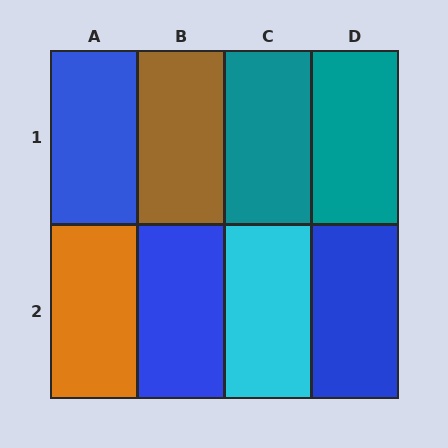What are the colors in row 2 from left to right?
Orange, blue, cyan, blue.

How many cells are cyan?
1 cell is cyan.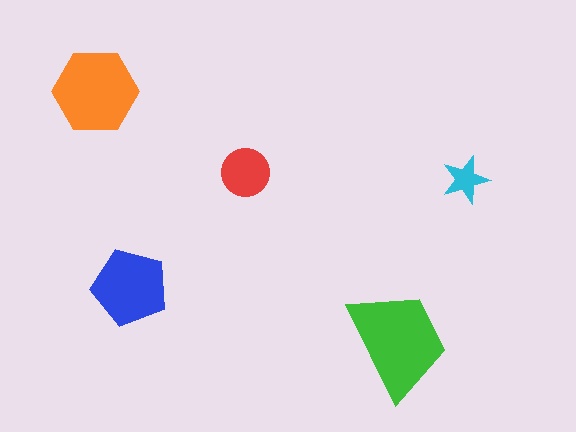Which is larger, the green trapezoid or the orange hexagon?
The green trapezoid.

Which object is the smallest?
The cyan star.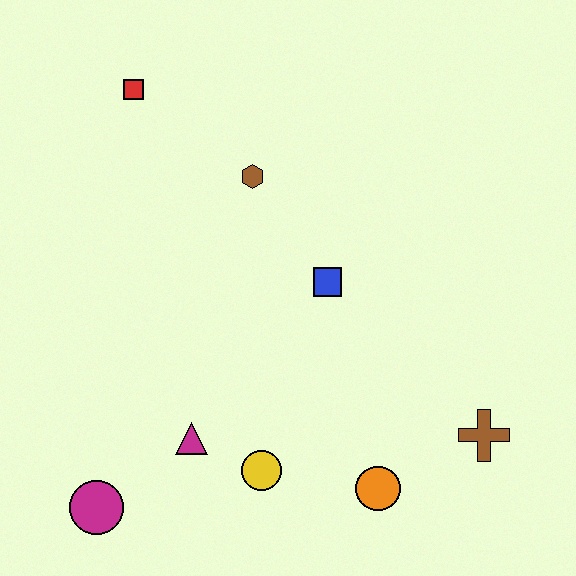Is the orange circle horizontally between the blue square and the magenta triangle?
No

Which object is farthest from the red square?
The brown cross is farthest from the red square.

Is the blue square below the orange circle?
No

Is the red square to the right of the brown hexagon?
No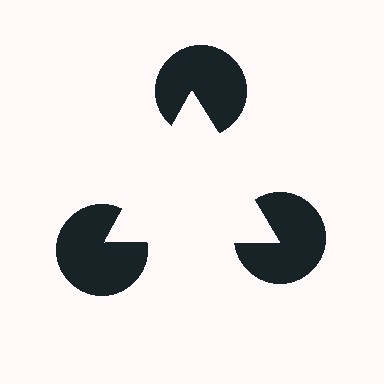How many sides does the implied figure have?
3 sides.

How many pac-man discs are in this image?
There are 3 — one at each vertex of the illusory triangle.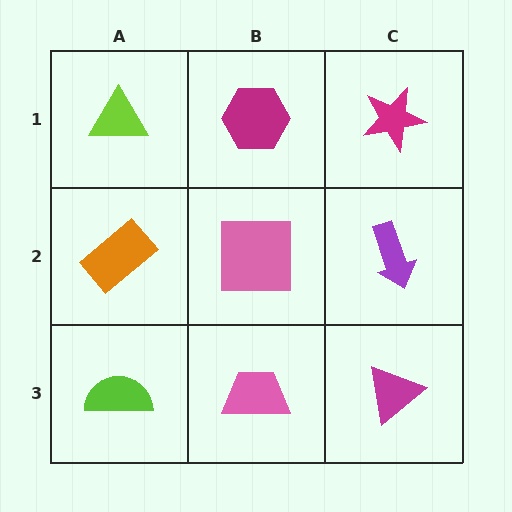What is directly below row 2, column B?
A pink trapezoid.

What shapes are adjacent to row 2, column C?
A magenta star (row 1, column C), a magenta triangle (row 3, column C), a pink square (row 2, column B).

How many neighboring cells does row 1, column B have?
3.